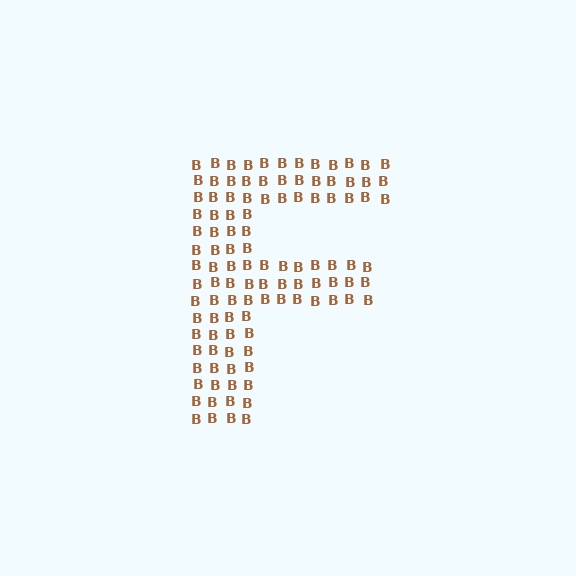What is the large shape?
The large shape is the letter F.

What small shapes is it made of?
It is made of small letter B's.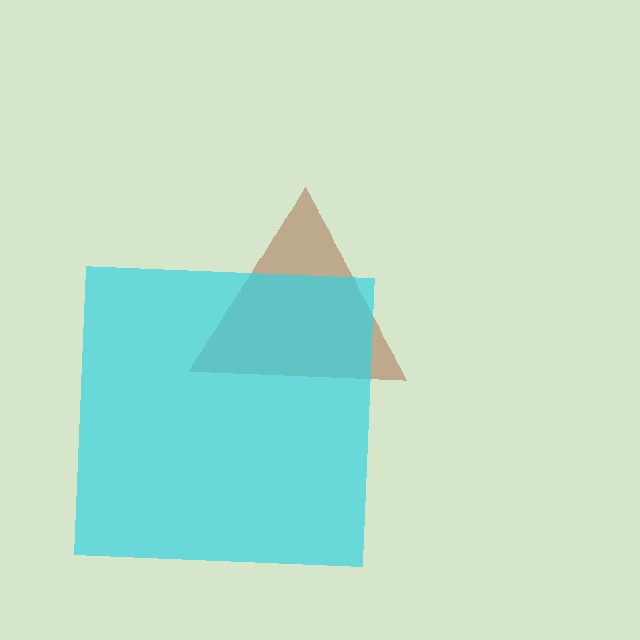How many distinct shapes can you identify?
There are 2 distinct shapes: a brown triangle, a cyan square.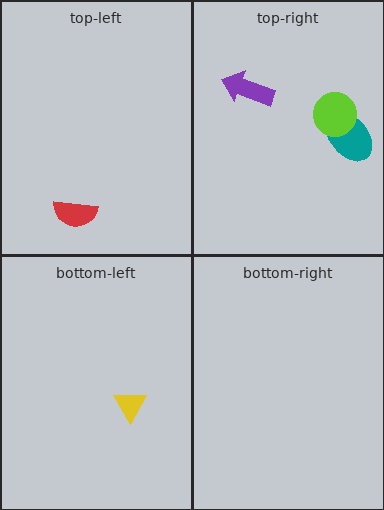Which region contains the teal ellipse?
The top-right region.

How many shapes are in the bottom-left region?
1.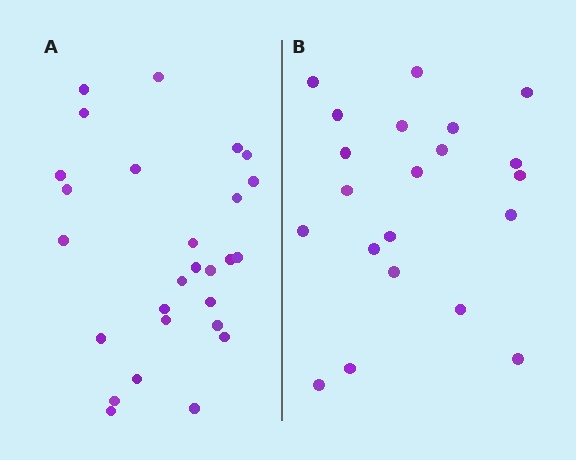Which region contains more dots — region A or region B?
Region A (the left region) has more dots.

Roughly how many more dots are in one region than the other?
Region A has about 6 more dots than region B.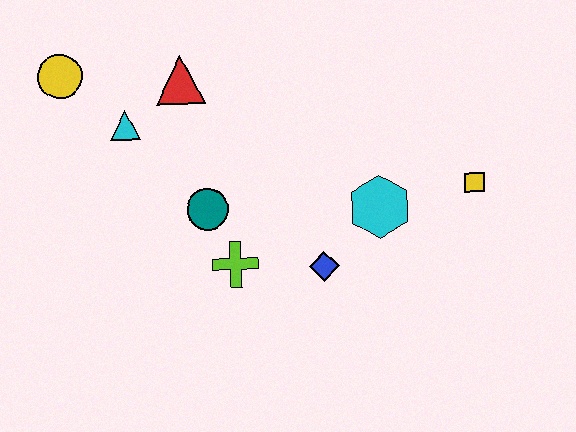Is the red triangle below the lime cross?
No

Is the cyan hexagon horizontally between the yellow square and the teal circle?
Yes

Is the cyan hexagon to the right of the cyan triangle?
Yes